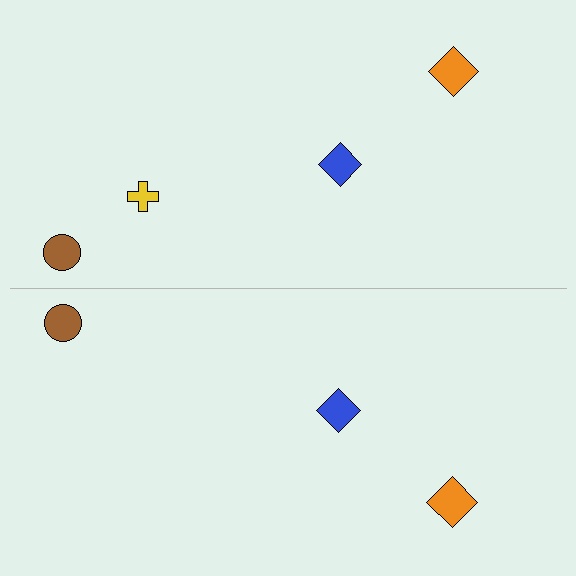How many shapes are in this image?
There are 7 shapes in this image.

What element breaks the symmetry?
A yellow cross is missing from the bottom side.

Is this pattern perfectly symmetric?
No, the pattern is not perfectly symmetric. A yellow cross is missing from the bottom side.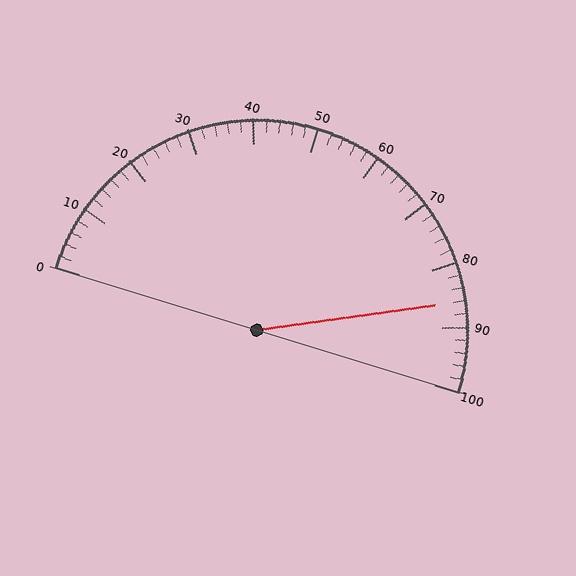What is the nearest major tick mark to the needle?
The nearest major tick mark is 90.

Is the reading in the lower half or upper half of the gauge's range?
The reading is in the upper half of the range (0 to 100).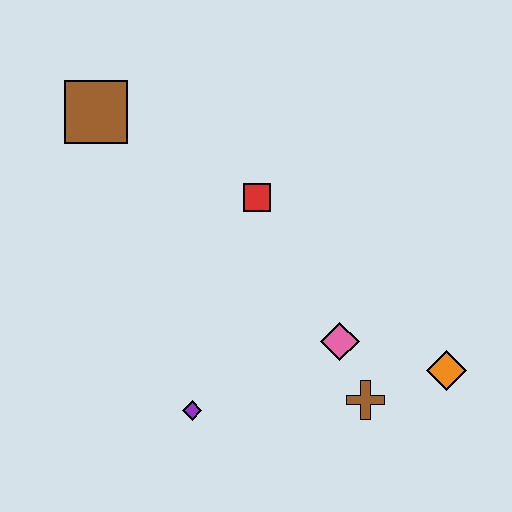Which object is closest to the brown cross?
The pink diamond is closest to the brown cross.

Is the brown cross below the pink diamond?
Yes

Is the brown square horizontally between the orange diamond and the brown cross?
No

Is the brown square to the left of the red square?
Yes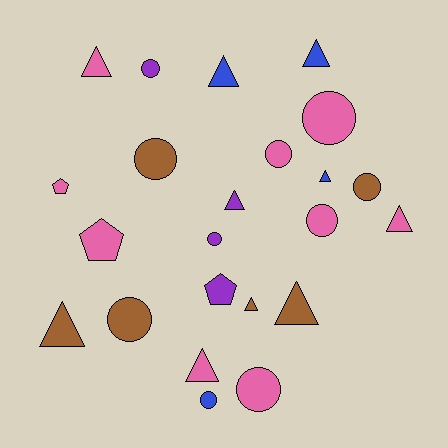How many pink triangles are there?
There are 3 pink triangles.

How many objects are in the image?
There are 23 objects.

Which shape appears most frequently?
Triangle, with 10 objects.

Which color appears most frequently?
Pink, with 9 objects.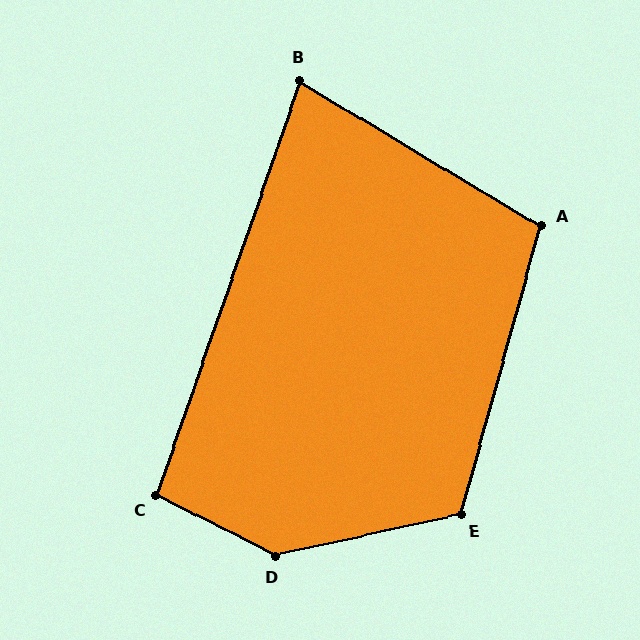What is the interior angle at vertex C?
Approximately 98 degrees (obtuse).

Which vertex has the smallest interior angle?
B, at approximately 78 degrees.